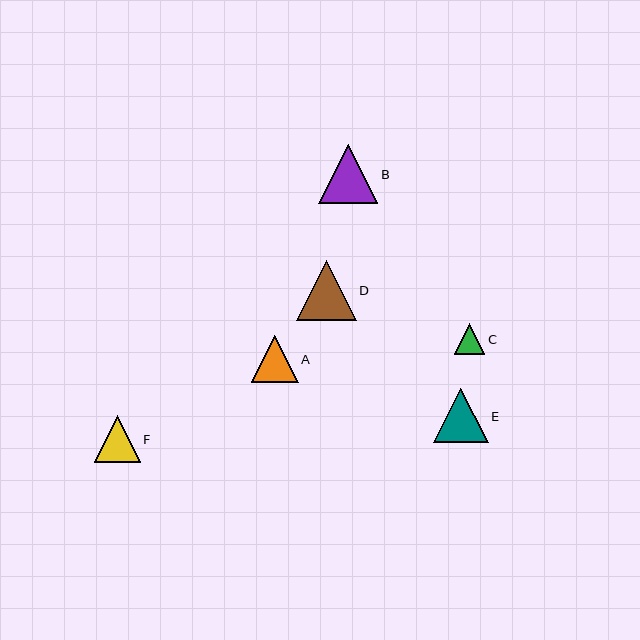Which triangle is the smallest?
Triangle C is the smallest with a size of approximately 30 pixels.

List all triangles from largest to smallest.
From largest to smallest: D, B, E, A, F, C.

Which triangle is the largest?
Triangle D is the largest with a size of approximately 60 pixels.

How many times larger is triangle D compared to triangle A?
Triangle D is approximately 1.3 times the size of triangle A.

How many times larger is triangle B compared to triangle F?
Triangle B is approximately 1.3 times the size of triangle F.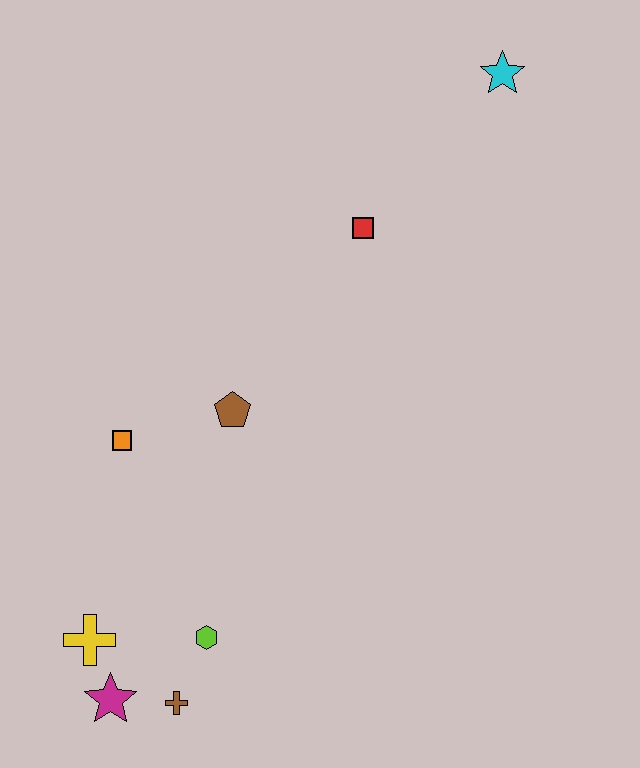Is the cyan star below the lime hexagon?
No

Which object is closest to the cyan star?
The red square is closest to the cyan star.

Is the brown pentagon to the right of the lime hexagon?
Yes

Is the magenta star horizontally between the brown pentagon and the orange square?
No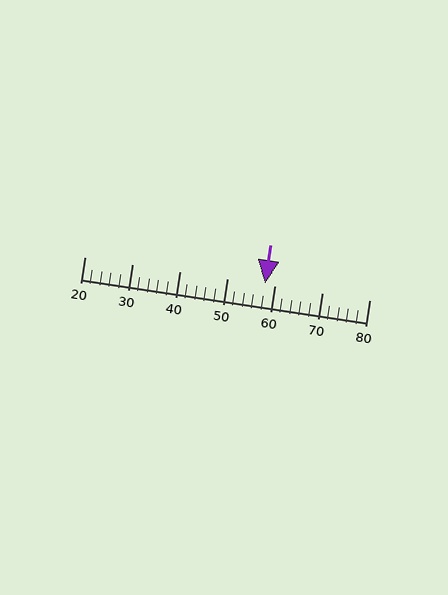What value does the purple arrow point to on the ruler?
The purple arrow points to approximately 58.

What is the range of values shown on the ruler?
The ruler shows values from 20 to 80.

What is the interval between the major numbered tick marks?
The major tick marks are spaced 10 units apart.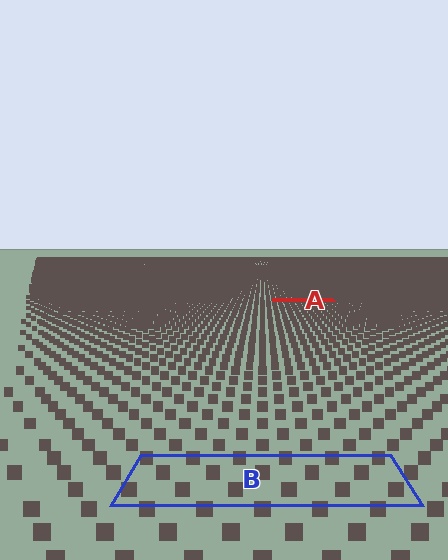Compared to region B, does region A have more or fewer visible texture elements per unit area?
Region A has more texture elements per unit area — they are packed more densely because it is farther away.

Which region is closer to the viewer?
Region B is closer. The texture elements there are larger and more spread out.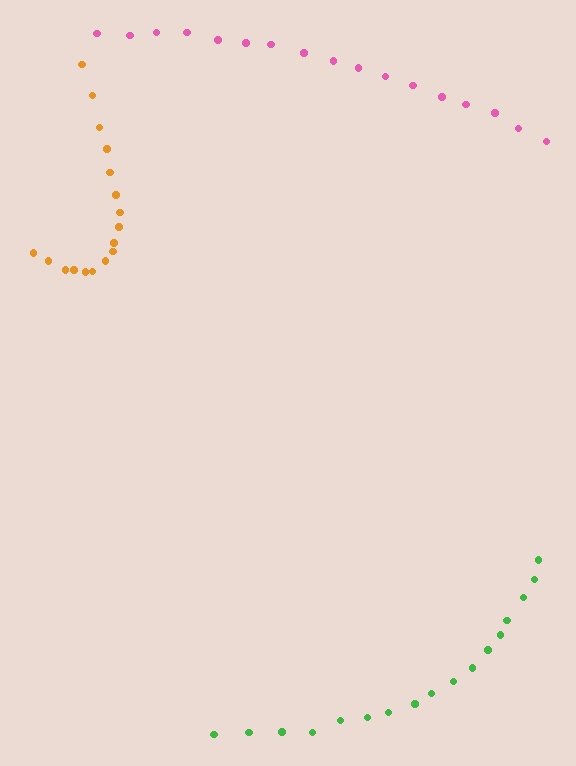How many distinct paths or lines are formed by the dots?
There are 3 distinct paths.